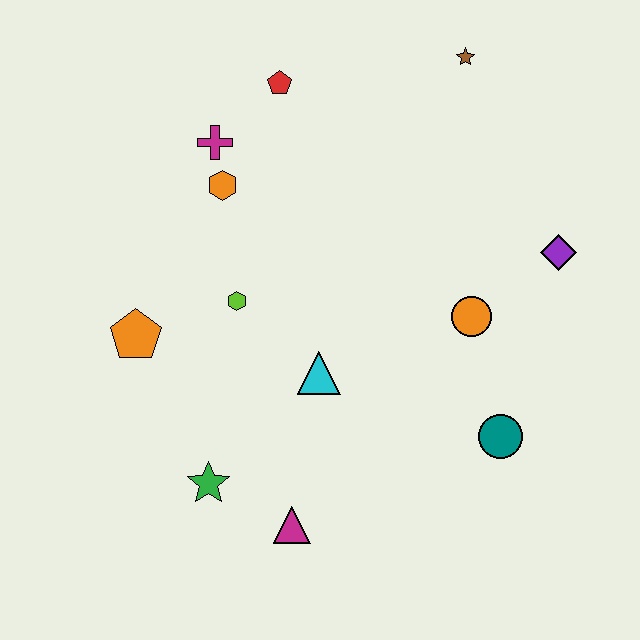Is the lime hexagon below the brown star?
Yes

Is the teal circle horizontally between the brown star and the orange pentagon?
No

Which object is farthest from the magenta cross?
The teal circle is farthest from the magenta cross.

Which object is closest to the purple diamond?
The orange circle is closest to the purple diamond.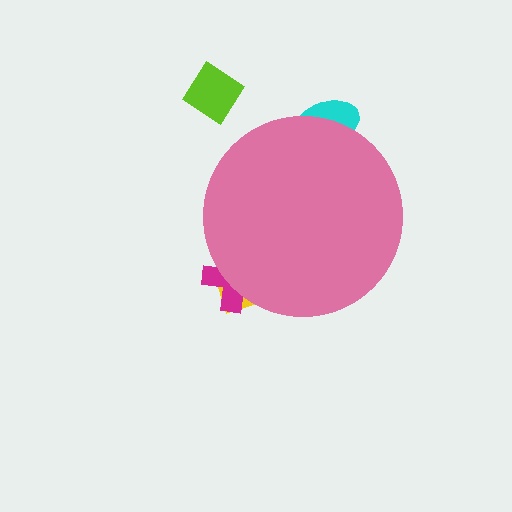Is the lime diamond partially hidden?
No, the lime diamond is fully visible.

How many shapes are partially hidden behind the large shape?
3 shapes are partially hidden.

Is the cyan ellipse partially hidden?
Yes, the cyan ellipse is partially hidden behind the pink circle.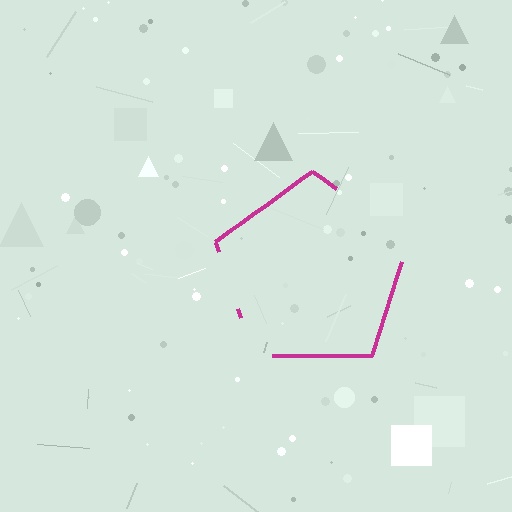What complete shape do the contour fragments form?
The contour fragments form a pentagon.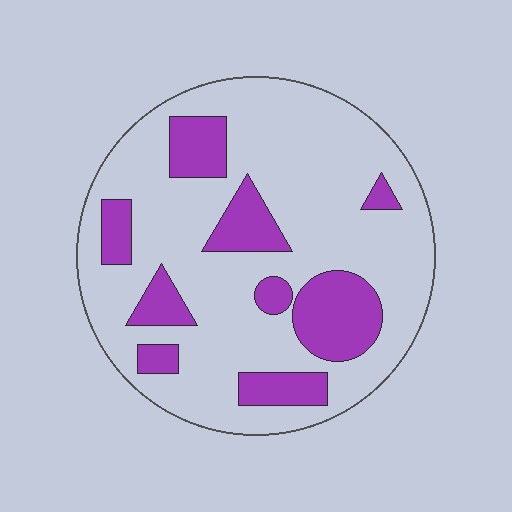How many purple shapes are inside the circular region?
9.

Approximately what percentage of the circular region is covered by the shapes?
Approximately 25%.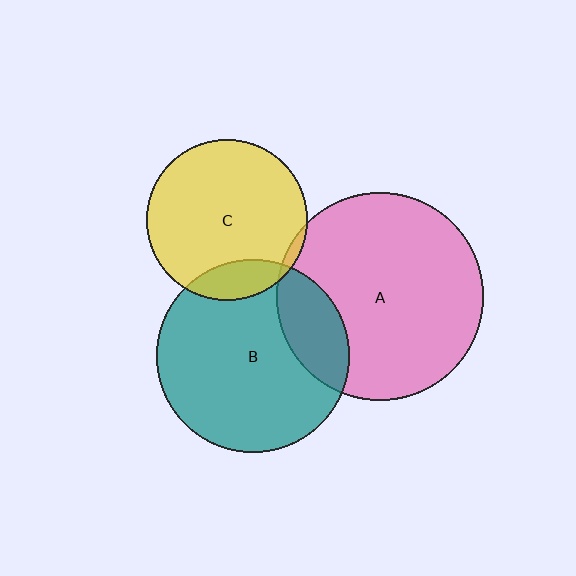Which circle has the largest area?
Circle A (pink).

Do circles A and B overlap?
Yes.